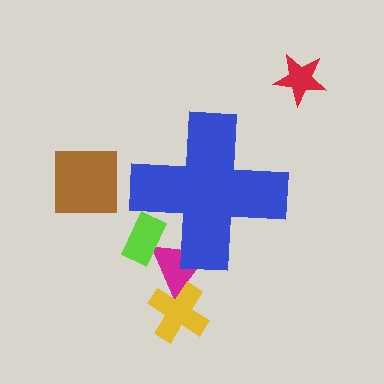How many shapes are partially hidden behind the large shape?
2 shapes are partially hidden.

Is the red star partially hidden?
No, the red star is fully visible.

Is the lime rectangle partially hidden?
Yes, the lime rectangle is partially hidden behind the blue cross.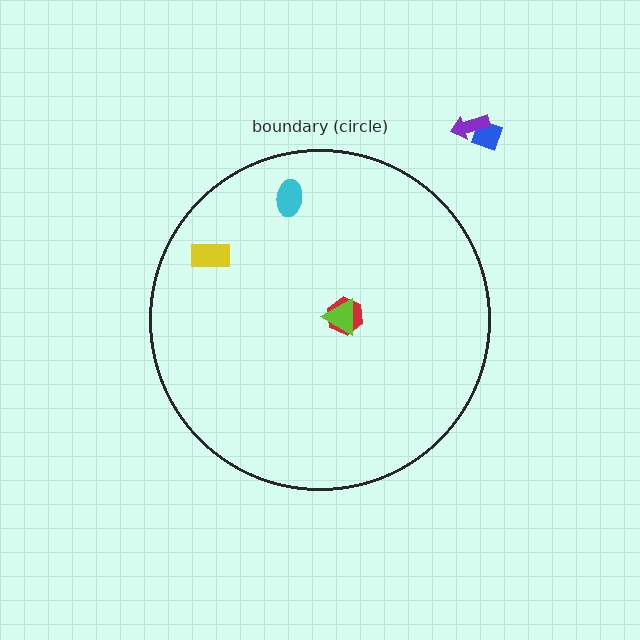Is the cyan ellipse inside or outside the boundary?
Inside.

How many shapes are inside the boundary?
4 inside, 2 outside.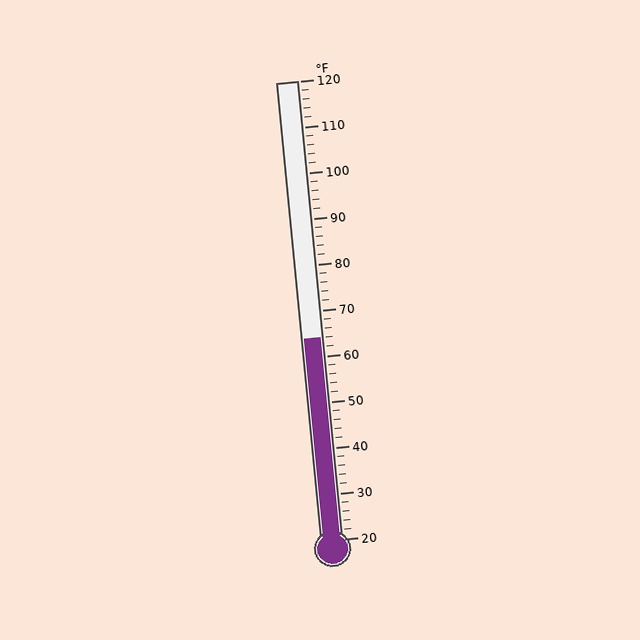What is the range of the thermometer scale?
The thermometer scale ranges from 20°F to 120°F.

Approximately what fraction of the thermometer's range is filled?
The thermometer is filled to approximately 45% of its range.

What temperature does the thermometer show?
The thermometer shows approximately 64°F.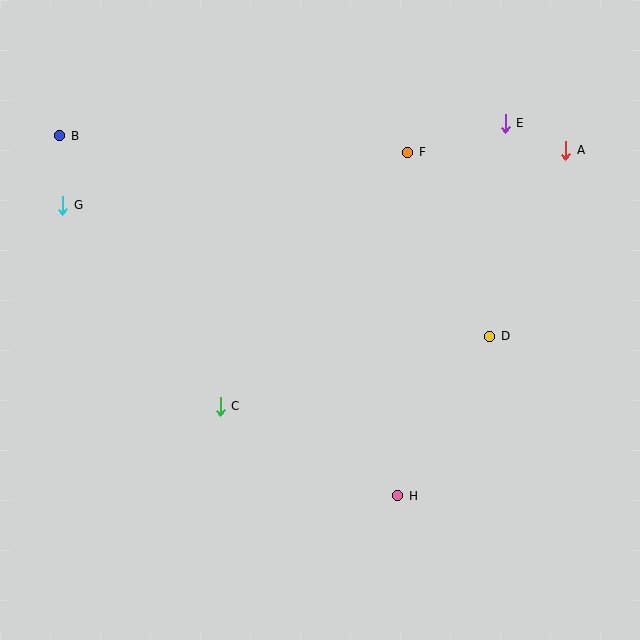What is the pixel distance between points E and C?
The distance between E and C is 401 pixels.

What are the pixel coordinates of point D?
Point D is at (490, 336).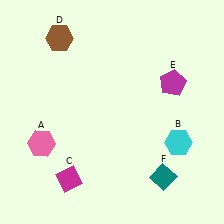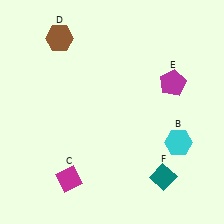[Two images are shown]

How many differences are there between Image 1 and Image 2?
There is 1 difference between the two images.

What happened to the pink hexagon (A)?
The pink hexagon (A) was removed in Image 2. It was in the bottom-left area of Image 1.